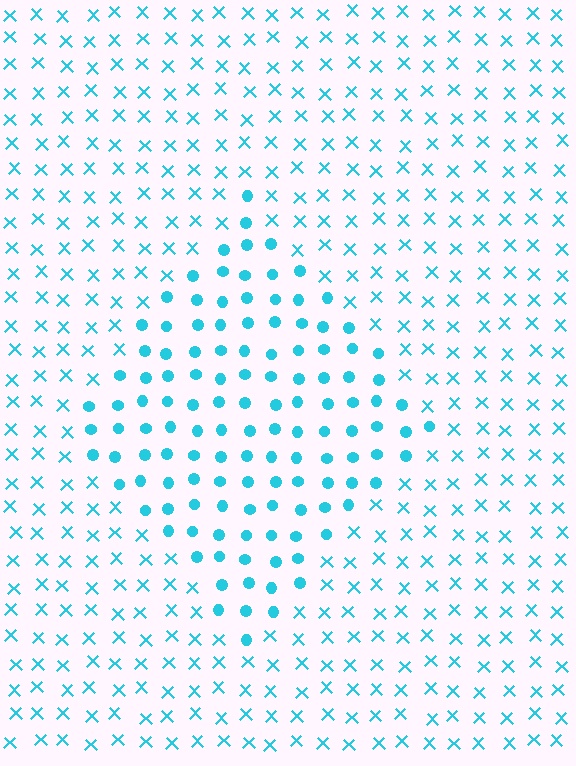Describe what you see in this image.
The image is filled with small cyan elements arranged in a uniform grid. A diamond-shaped region contains circles, while the surrounding area contains X marks. The boundary is defined purely by the change in element shape.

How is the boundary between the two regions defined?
The boundary is defined by a change in element shape: circles inside vs. X marks outside. All elements share the same color and spacing.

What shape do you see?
I see a diamond.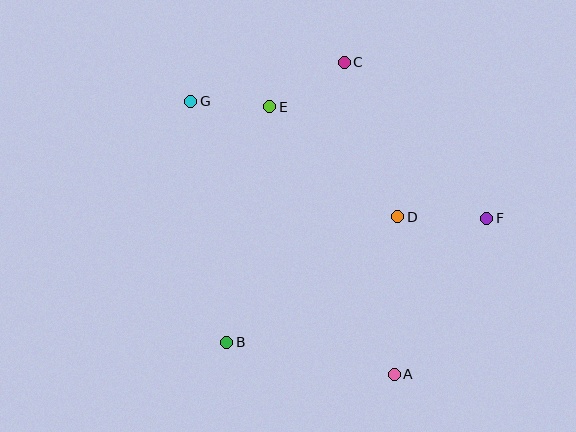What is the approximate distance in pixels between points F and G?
The distance between F and G is approximately 318 pixels.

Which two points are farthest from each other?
Points A and G are farthest from each other.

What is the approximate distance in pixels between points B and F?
The distance between B and F is approximately 288 pixels.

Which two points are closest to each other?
Points E and G are closest to each other.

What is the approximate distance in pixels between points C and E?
The distance between C and E is approximately 87 pixels.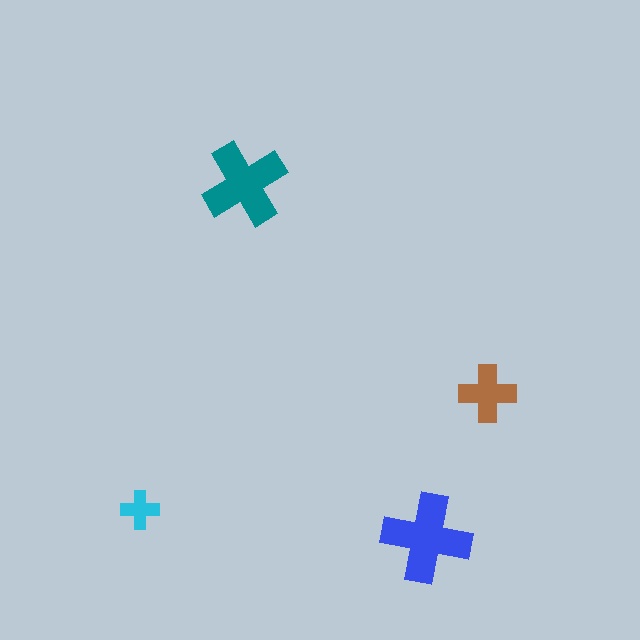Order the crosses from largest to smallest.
the blue one, the teal one, the brown one, the cyan one.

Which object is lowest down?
The blue cross is bottommost.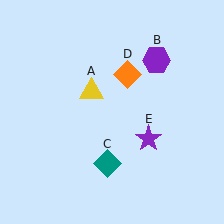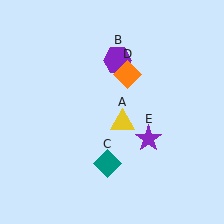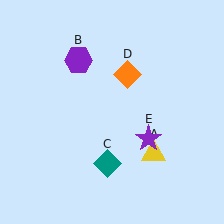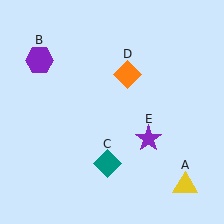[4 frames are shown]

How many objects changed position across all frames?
2 objects changed position: yellow triangle (object A), purple hexagon (object B).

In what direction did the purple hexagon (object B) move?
The purple hexagon (object B) moved left.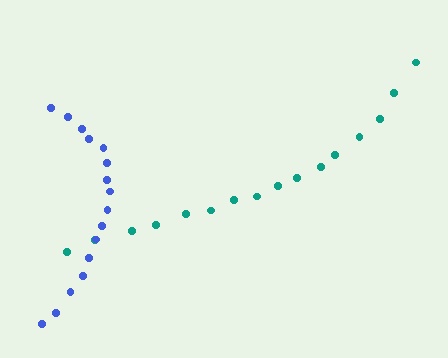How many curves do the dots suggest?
There are 2 distinct paths.